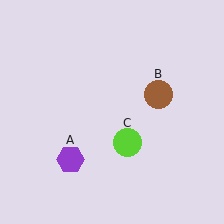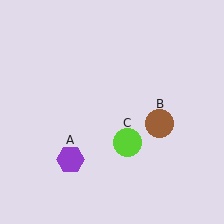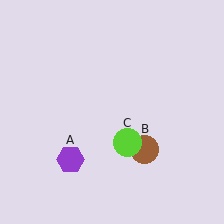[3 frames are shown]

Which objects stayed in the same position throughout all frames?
Purple hexagon (object A) and lime circle (object C) remained stationary.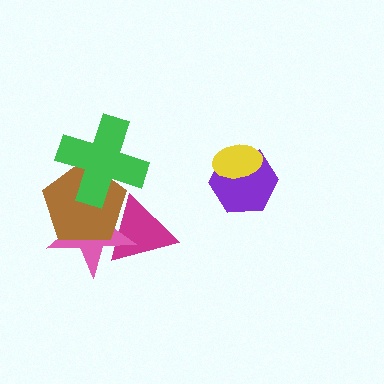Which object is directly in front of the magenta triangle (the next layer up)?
The pink star is directly in front of the magenta triangle.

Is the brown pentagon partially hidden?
Yes, it is partially covered by another shape.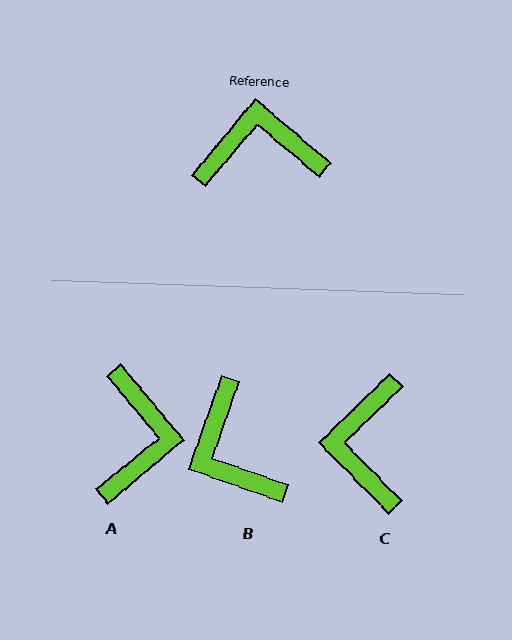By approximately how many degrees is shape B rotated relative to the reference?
Approximately 111 degrees counter-clockwise.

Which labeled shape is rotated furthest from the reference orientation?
B, about 111 degrees away.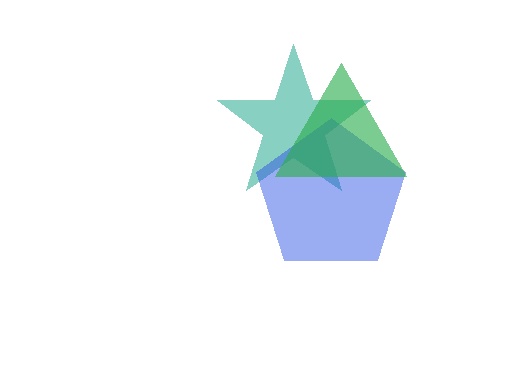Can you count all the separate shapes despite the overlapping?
Yes, there are 3 separate shapes.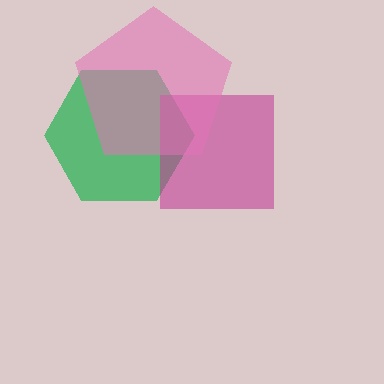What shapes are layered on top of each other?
The layered shapes are: a green hexagon, a magenta square, a pink pentagon.